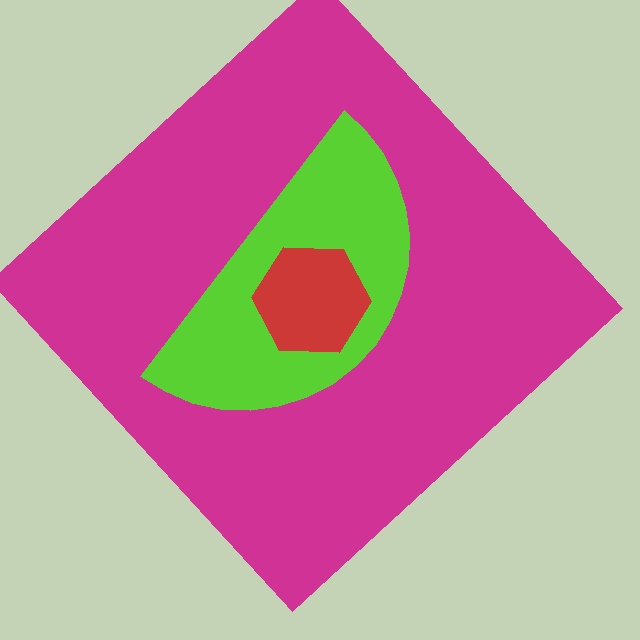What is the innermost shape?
The red hexagon.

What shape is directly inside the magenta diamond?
The lime semicircle.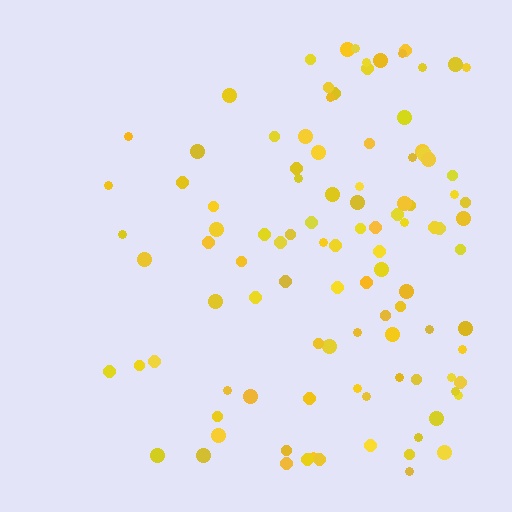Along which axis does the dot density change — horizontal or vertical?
Horizontal.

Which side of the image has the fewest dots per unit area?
The left.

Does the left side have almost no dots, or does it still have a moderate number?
Still a moderate number, just noticeably fewer than the right.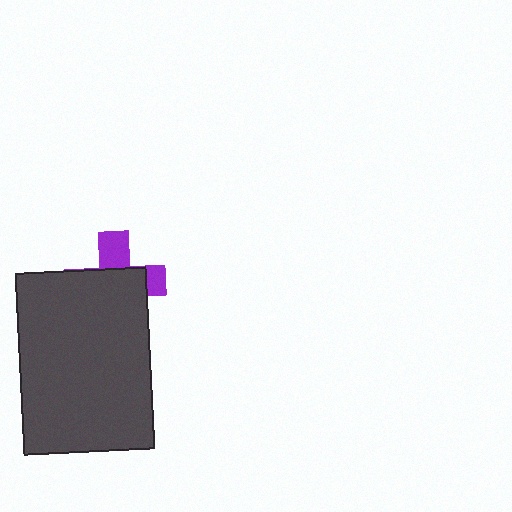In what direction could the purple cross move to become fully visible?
The purple cross could move up. That would shift it out from behind the dark gray rectangle entirely.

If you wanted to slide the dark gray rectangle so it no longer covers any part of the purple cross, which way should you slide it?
Slide it down — that is the most direct way to separate the two shapes.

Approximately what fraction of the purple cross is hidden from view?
Roughly 65% of the purple cross is hidden behind the dark gray rectangle.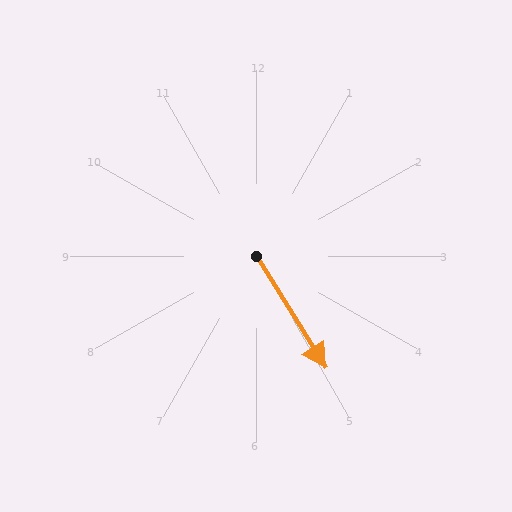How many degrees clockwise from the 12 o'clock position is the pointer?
Approximately 148 degrees.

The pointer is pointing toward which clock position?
Roughly 5 o'clock.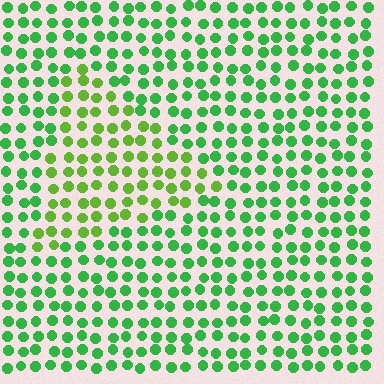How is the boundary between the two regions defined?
The boundary is defined purely by a slight shift in hue (about 31 degrees). Spacing, size, and orientation are identical on both sides.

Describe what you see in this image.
The image is filled with small green elements in a uniform arrangement. A triangle-shaped region is visible where the elements are tinted to a slightly different hue, forming a subtle color boundary.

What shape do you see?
I see a triangle.